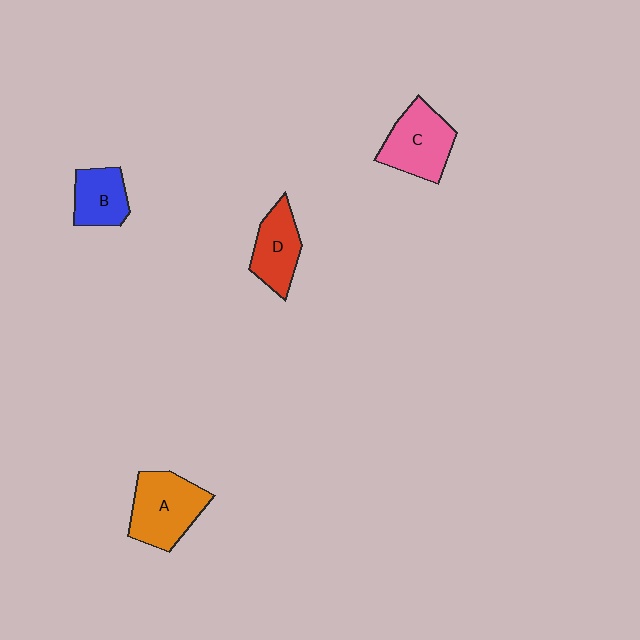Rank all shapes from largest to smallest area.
From largest to smallest: A (orange), C (pink), D (red), B (blue).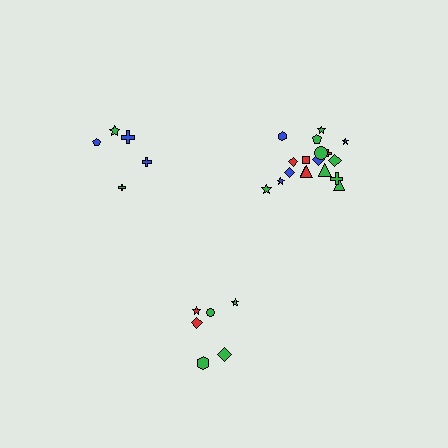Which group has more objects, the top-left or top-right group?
The top-right group.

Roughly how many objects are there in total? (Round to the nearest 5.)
Roughly 30 objects in total.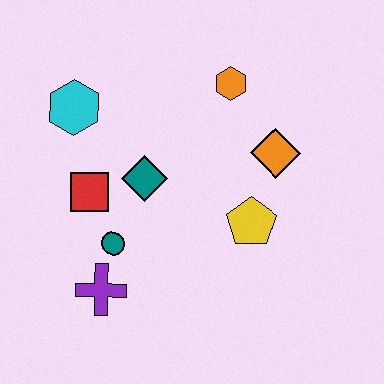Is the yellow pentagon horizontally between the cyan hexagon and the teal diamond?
No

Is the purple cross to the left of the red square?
No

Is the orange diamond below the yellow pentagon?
No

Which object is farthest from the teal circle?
The orange hexagon is farthest from the teal circle.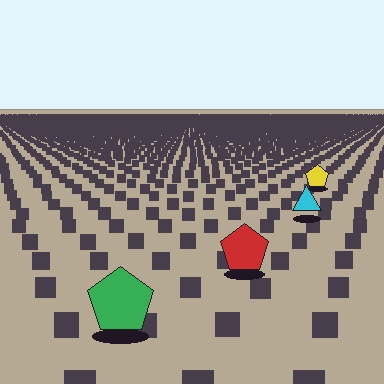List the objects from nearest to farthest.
From nearest to farthest: the green pentagon, the red pentagon, the cyan triangle, the yellow pentagon.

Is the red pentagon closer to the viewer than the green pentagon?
No. The green pentagon is closer — you can tell from the texture gradient: the ground texture is coarser near it.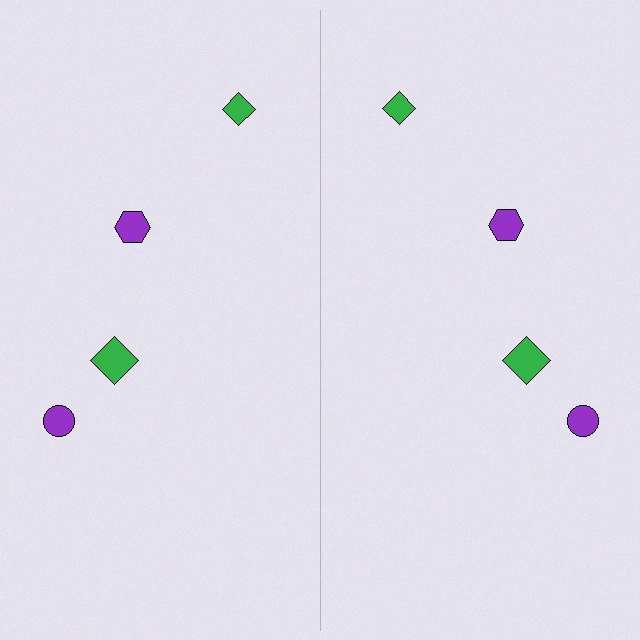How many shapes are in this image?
There are 8 shapes in this image.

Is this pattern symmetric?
Yes, this pattern has bilateral (reflection) symmetry.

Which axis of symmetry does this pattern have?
The pattern has a vertical axis of symmetry running through the center of the image.